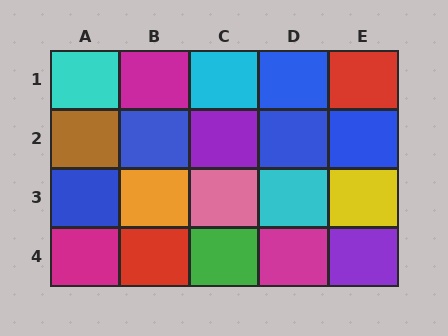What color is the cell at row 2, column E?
Blue.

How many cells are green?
1 cell is green.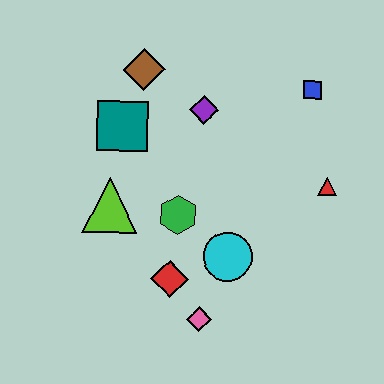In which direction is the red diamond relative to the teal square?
The red diamond is below the teal square.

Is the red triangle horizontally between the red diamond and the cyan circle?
No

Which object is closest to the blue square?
The red triangle is closest to the blue square.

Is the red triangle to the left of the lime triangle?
No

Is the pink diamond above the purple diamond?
No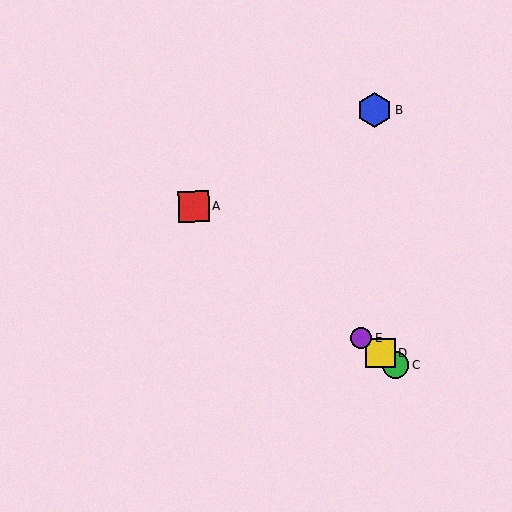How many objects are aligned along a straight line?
4 objects (A, C, D, E) are aligned along a straight line.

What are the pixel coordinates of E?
Object E is at (361, 338).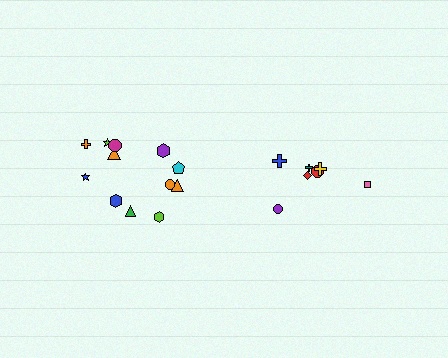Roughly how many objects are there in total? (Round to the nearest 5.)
Roughly 20 objects in total.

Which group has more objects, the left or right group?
The left group.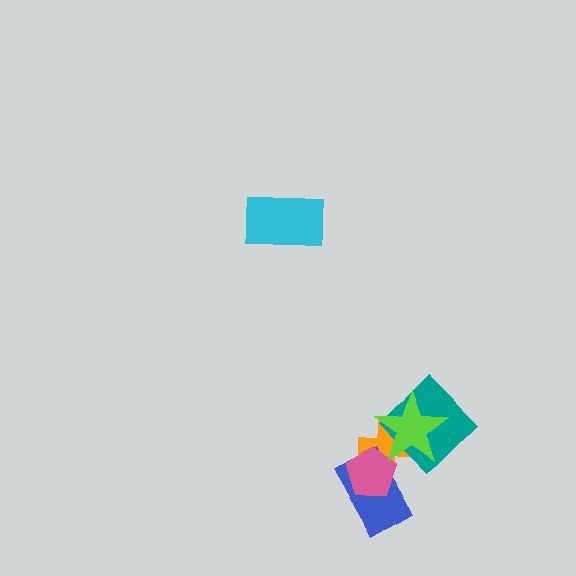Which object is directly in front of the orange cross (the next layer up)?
The blue rectangle is directly in front of the orange cross.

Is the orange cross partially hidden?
Yes, it is partially covered by another shape.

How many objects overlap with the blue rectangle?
2 objects overlap with the blue rectangle.